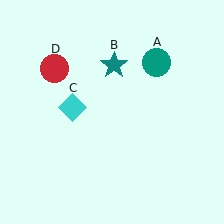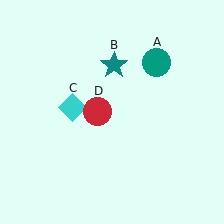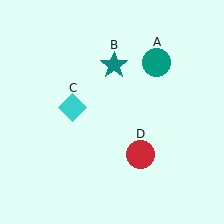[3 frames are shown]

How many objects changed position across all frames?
1 object changed position: red circle (object D).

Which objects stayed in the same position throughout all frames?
Teal circle (object A) and teal star (object B) and cyan diamond (object C) remained stationary.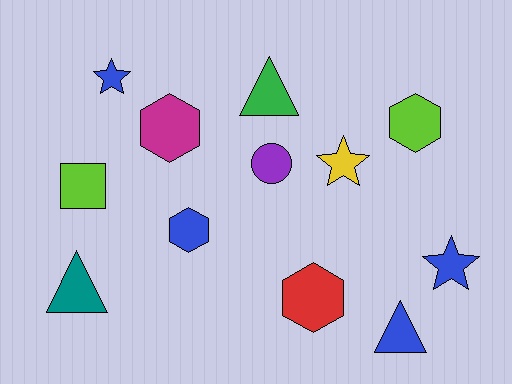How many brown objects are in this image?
There are no brown objects.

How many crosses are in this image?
There are no crosses.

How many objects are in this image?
There are 12 objects.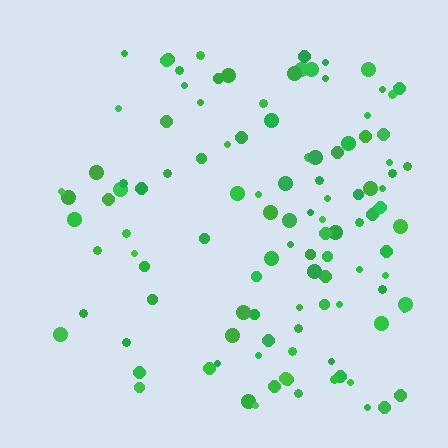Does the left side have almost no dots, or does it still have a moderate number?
Still a moderate number, just noticeably fewer than the right.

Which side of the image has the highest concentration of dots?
The right.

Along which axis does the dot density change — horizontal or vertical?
Horizontal.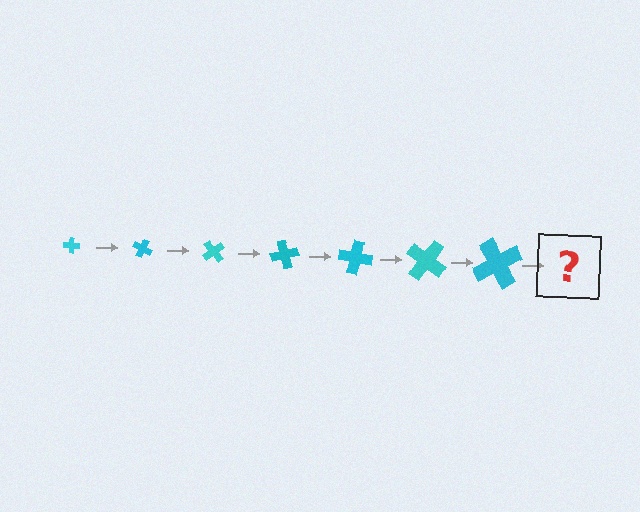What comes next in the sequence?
The next element should be a cross, larger than the previous one and rotated 175 degrees from the start.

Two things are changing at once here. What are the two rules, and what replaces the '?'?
The two rules are that the cross grows larger each step and it rotates 25 degrees each step. The '?' should be a cross, larger than the previous one and rotated 175 degrees from the start.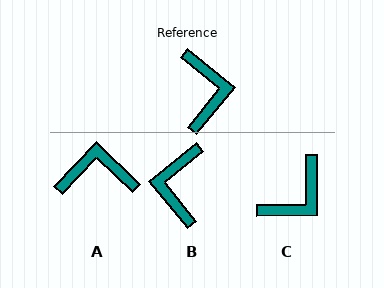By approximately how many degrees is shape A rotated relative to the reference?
Approximately 86 degrees counter-clockwise.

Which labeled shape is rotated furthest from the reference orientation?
B, about 169 degrees away.